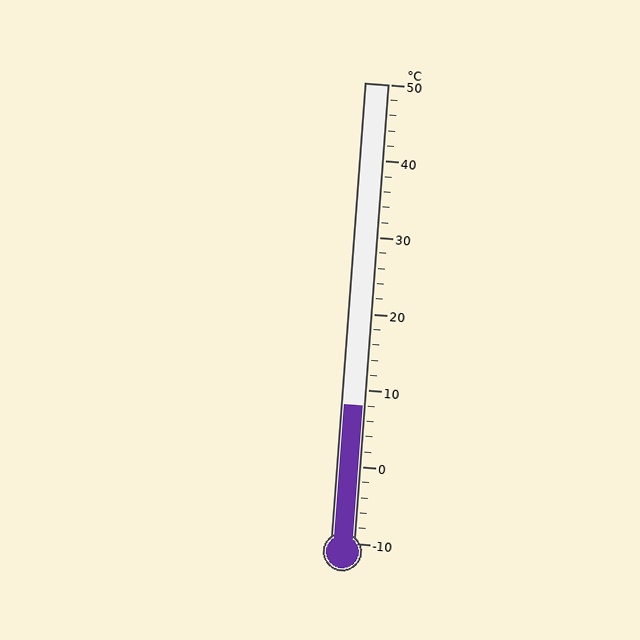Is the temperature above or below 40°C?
The temperature is below 40°C.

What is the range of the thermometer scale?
The thermometer scale ranges from -10°C to 50°C.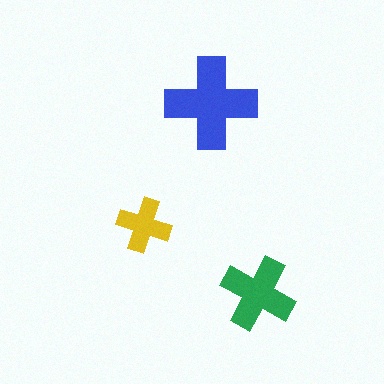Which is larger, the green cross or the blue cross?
The blue one.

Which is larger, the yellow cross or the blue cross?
The blue one.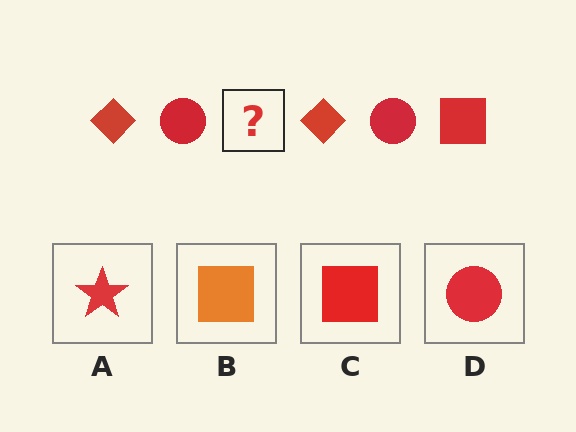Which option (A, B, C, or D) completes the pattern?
C.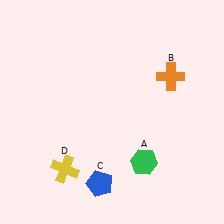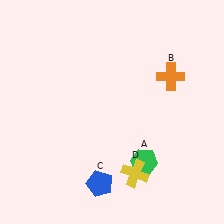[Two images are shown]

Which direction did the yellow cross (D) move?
The yellow cross (D) moved right.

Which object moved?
The yellow cross (D) moved right.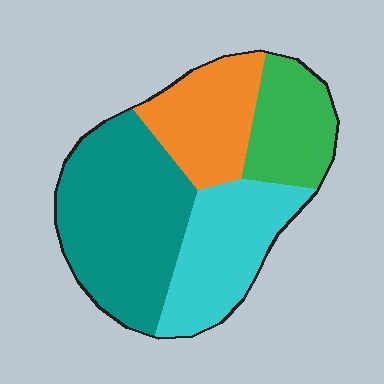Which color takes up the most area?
Teal, at roughly 40%.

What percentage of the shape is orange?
Orange covers about 20% of the shape.